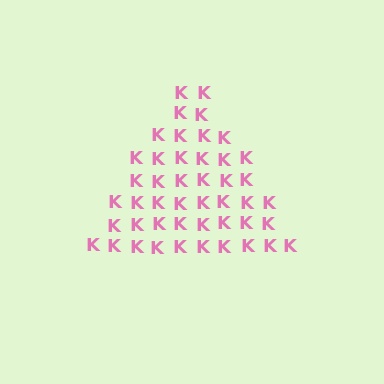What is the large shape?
The large shape is a triangle.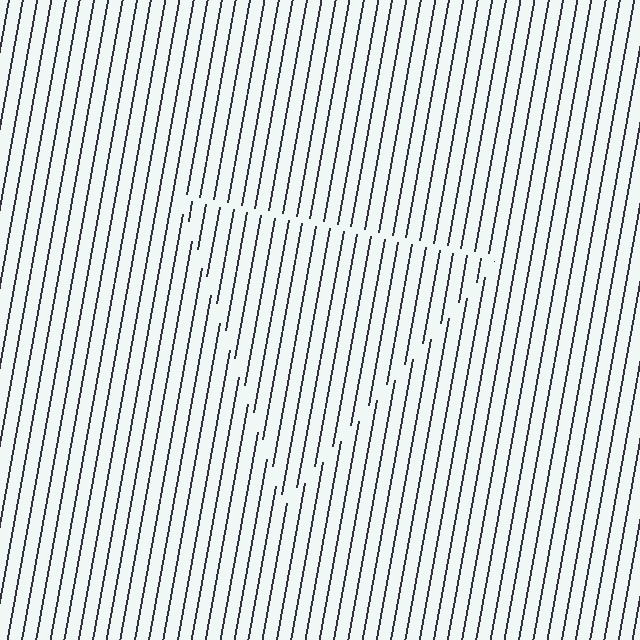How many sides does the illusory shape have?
3 sides — the line-ends trace a triangle.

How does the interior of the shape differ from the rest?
The interior of the shape contains the same grating, shifted by half a period — the contour is defined by the phase discontinuity where line-ends from the inner and outer gratings abut.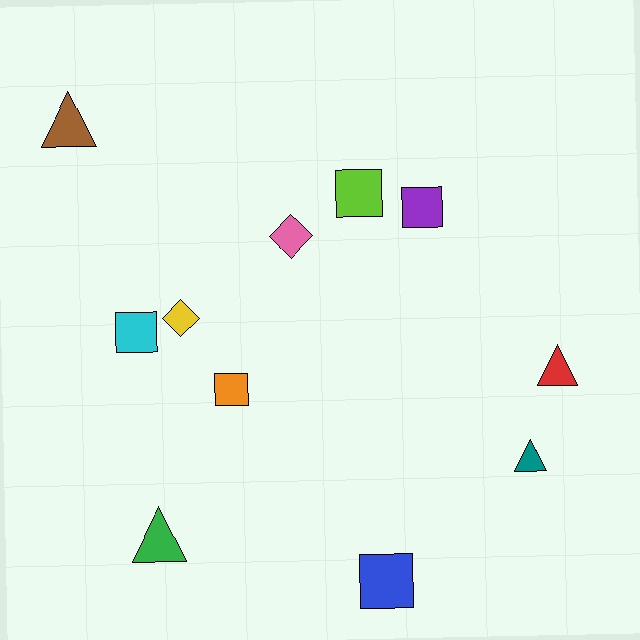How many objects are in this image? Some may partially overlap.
There are 11 objects.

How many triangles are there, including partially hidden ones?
There are 4 triangles.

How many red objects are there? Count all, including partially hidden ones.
There is 1 red object.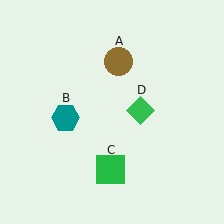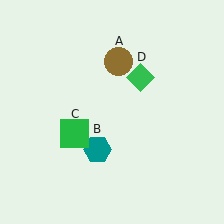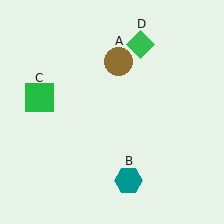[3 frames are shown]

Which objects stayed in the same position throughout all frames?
Brown circle (object A) remained stationary.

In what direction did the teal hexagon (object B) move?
The teal hexagon (object B) moved down and to the right.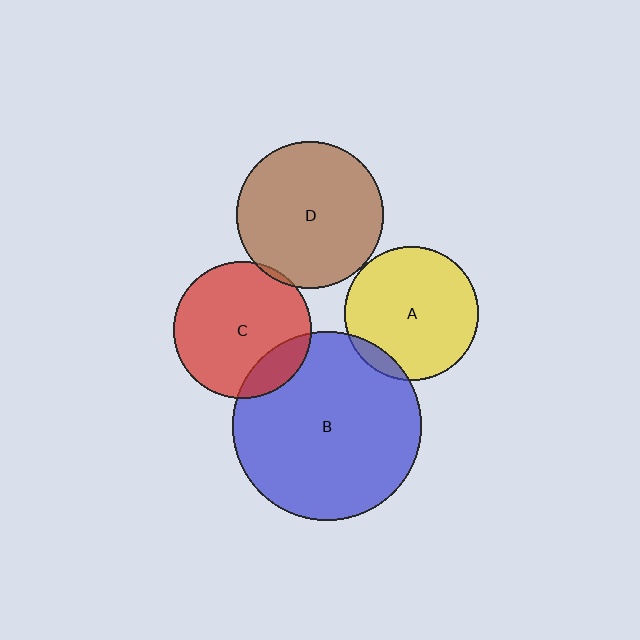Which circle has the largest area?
Circle B (blue).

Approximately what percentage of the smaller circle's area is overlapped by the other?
Approximately 5%.